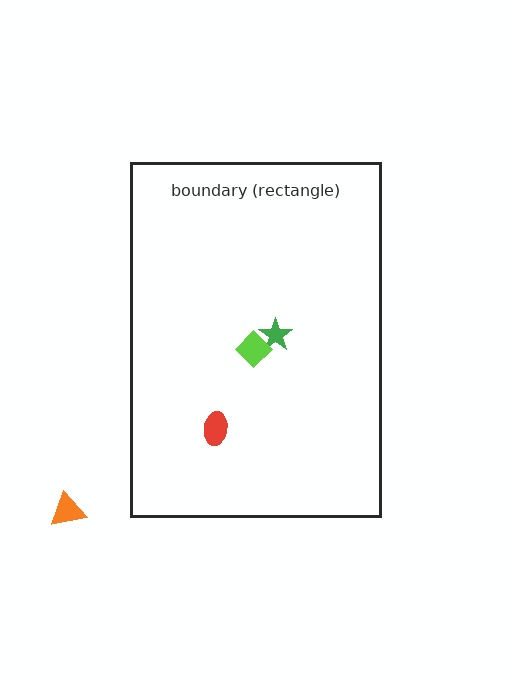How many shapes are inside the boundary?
3 inside, 1 outside.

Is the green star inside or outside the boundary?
Inside.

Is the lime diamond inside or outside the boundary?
Inside.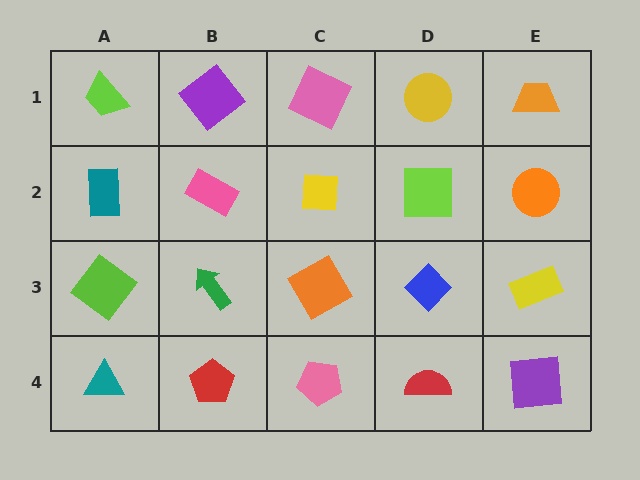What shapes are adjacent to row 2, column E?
An orange trapezoid (row 1, column E), a yellow rectangle (row 3, column E), a lime square (row 2, column D).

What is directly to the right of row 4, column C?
A red semicircle.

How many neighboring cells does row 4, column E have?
2.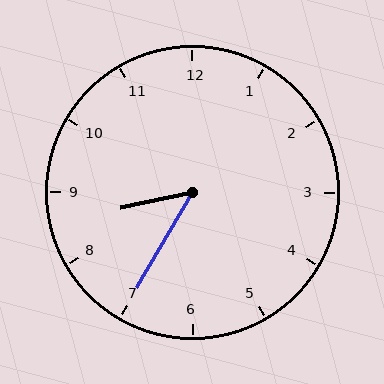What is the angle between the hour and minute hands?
Approximately 48 degrees.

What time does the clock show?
8:35.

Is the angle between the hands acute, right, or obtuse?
It is acute.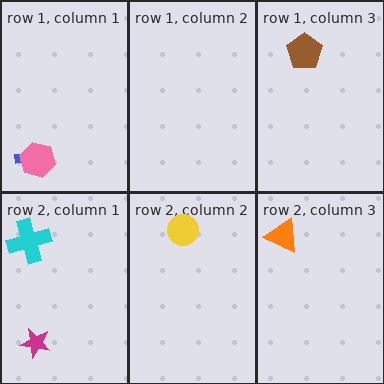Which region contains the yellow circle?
The row 2, column 2 region.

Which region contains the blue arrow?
The row 1, column 1 region.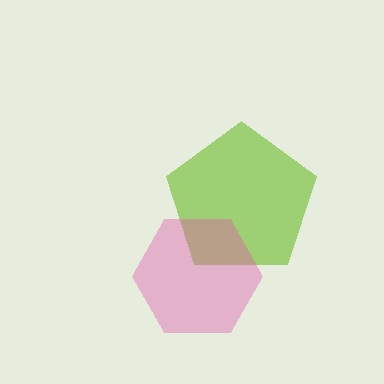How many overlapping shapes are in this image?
There are 2 overlapping shapes in the image.